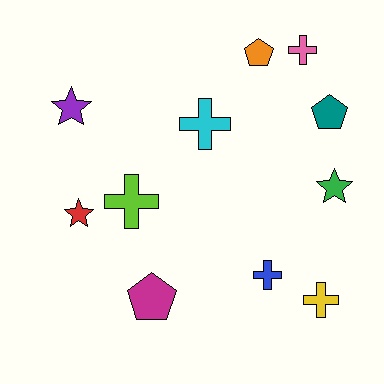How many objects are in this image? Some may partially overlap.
There are 11 objects.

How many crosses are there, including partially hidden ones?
There are 5 crosses.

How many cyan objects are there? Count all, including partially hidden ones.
There is 1 cyan object.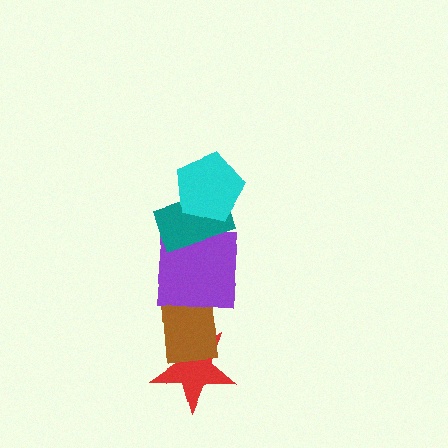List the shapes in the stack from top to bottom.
From top to bottom: the cyan pentagon, the teal rectangle, the purple square, the brown rectangle, the red star.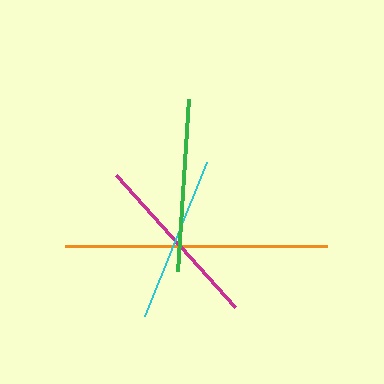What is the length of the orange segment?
The orange segment is approximately 261 pixels long.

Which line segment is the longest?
The orange line is the longest at approximately 261 pixels.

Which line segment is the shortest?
The cyan line is the shortest at approximately 166 pixels.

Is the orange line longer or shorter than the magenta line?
The orange line is longer than the magenta line.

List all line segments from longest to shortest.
From longest to shortest: orange, magenta, green, cyan.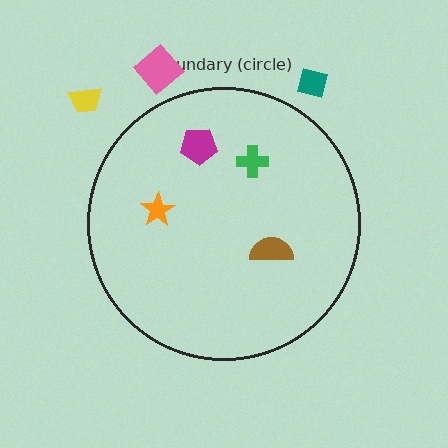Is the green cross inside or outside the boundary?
Inside.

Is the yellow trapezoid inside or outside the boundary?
Outside.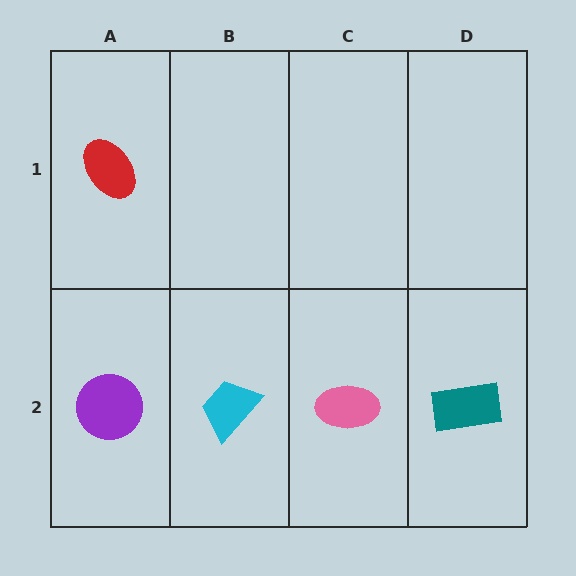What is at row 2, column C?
A pink ellipse.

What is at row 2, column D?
A teal rectangle.